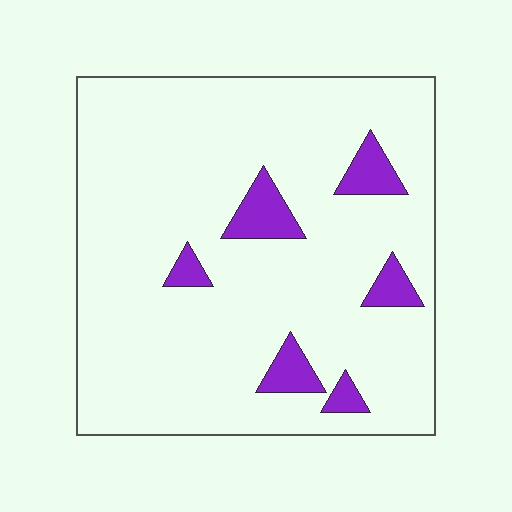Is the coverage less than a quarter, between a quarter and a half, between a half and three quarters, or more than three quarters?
Less than a quarter.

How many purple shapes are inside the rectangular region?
6.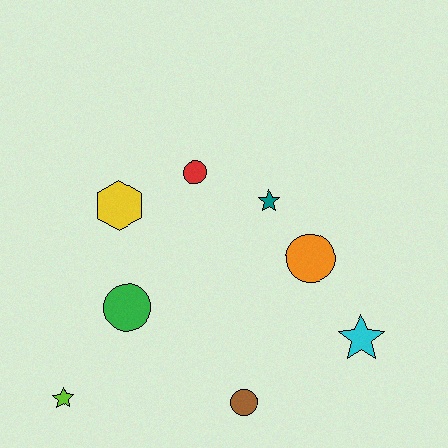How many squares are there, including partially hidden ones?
There are no squares.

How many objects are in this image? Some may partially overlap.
There are 8 objects.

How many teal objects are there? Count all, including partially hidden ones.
There is 1 teal object.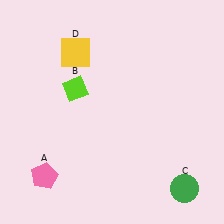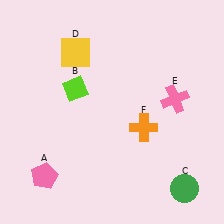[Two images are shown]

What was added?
A pink cross (E), an orange cross (F) were added in Image 2.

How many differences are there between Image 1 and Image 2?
There are 2 differences between the two images.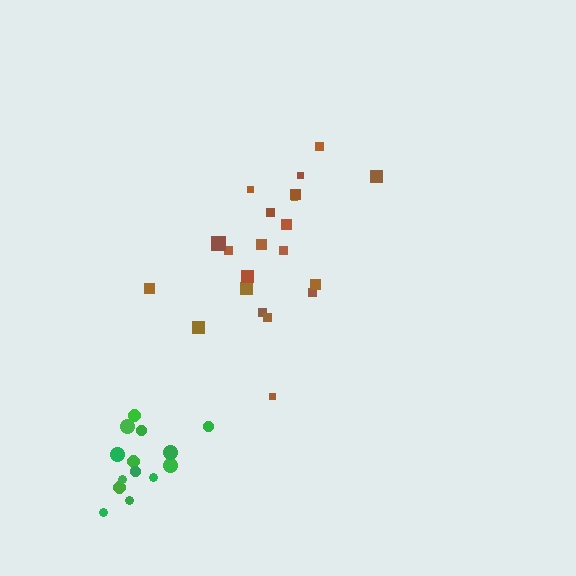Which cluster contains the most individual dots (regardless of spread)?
Brown (21).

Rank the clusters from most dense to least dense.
green, brown.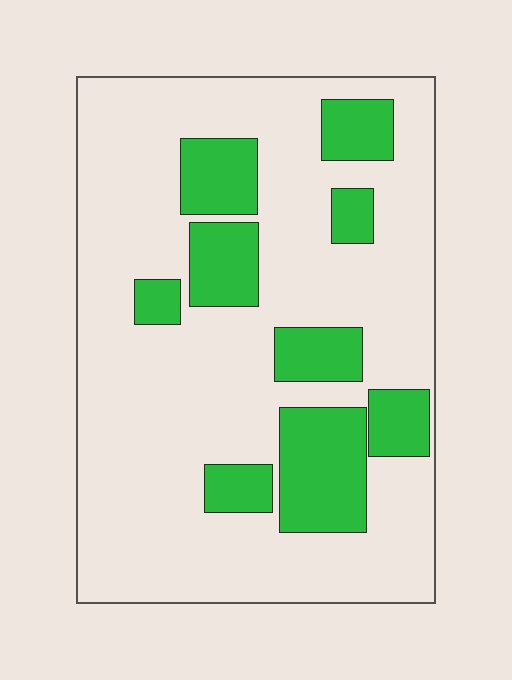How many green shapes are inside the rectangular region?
9.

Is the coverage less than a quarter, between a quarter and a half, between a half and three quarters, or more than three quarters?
Less than a quarter.